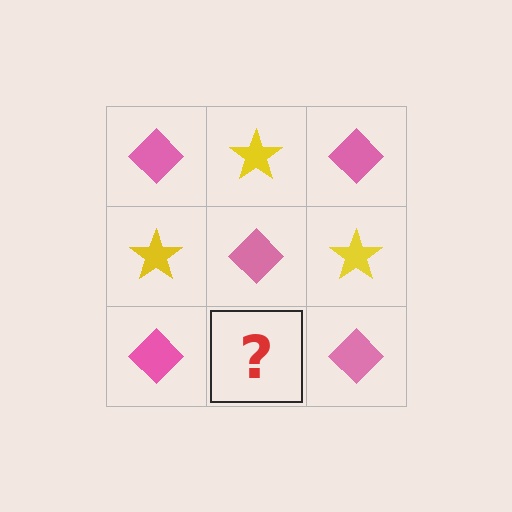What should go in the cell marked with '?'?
The missing cell should contain a yellow star.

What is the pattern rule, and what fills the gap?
The rule is that it alternates pink diamond and yellow star in a checkerboard pattern. The gap should be filled with a yellow star.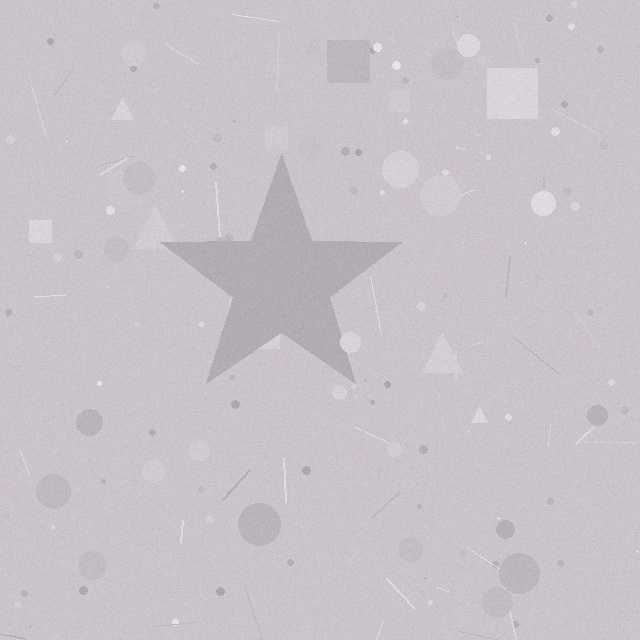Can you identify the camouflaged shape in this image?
The camouflaged shape is a star.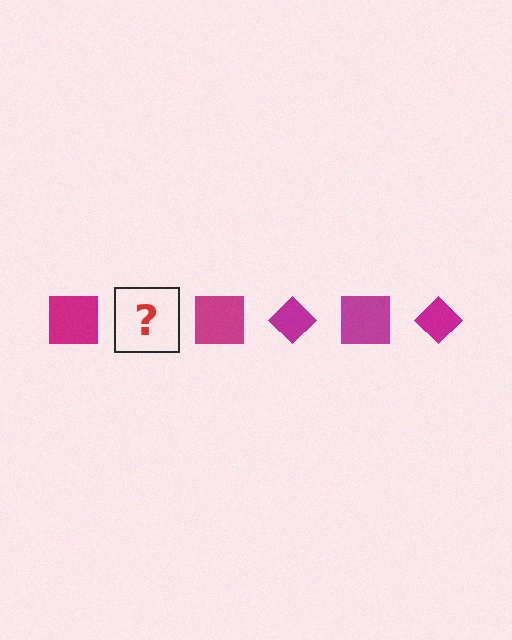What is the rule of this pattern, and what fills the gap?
The rule is that the pattern cycles through square, diamond shapes in magenta. The gap should be filled with a magenta diamond.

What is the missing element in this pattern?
The missing element is a magenta diamond.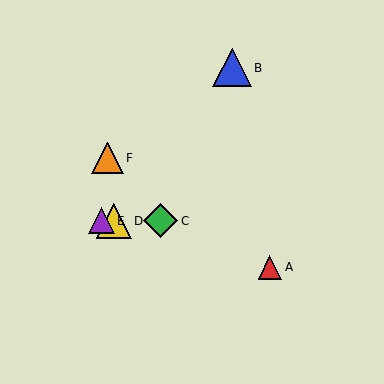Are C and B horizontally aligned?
No, C is at y≈221 and B is at y≈68.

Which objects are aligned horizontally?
Objects C, D, E are aligned horizontally.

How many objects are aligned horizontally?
3 objects (C, D, E) are aligned horizontally.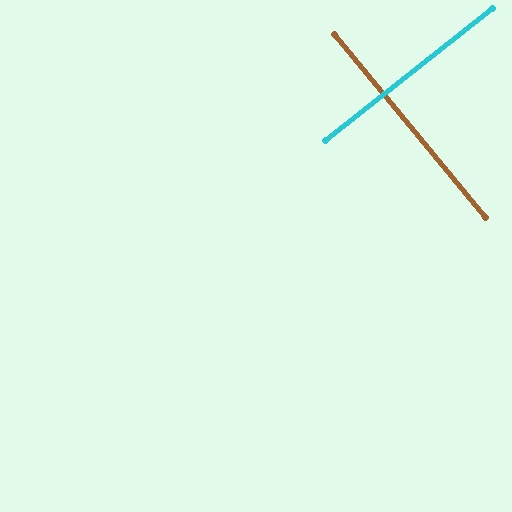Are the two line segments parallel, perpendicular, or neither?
Perpendicular — they meet at approximately 89°.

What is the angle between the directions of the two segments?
Approximately 89 degrees.